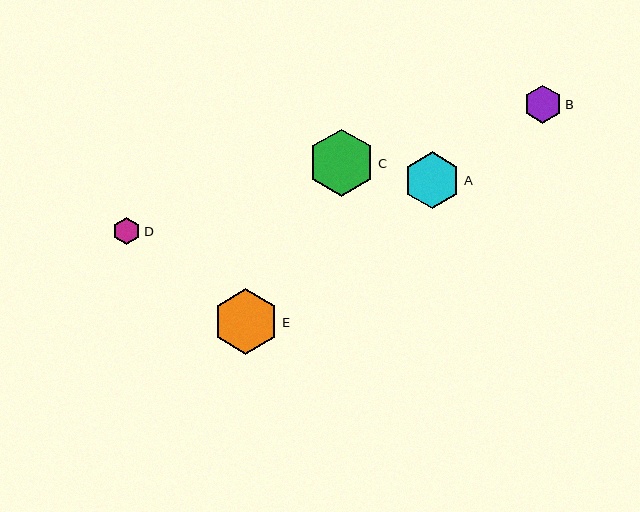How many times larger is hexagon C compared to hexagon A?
Hexagon C is approximately 1.2 times the size of hexagon A.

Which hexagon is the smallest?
Hexagon D is the smallest with a size of approximately 28 pixels.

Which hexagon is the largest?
Hexagon C is the largest with a size of approximately 67 pixels.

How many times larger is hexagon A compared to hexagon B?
Hexagon A is approximately 1.5 times the size of hexagon B.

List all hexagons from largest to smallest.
From largest to smallest: C, E, A, B, D.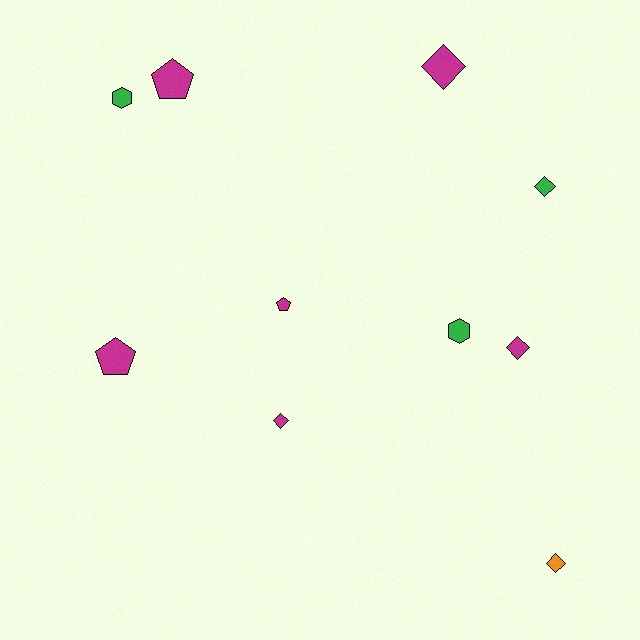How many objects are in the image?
There are 10 objects.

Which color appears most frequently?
Magenta, with 6 objects.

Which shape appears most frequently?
Diamond, with 5 objects.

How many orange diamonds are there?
There is 1 orange diamond.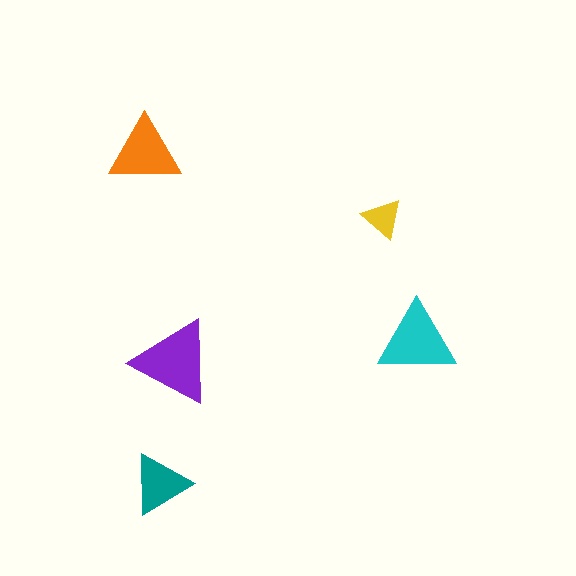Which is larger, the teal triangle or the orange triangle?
The orange one.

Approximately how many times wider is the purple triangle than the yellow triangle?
About 2 times wider.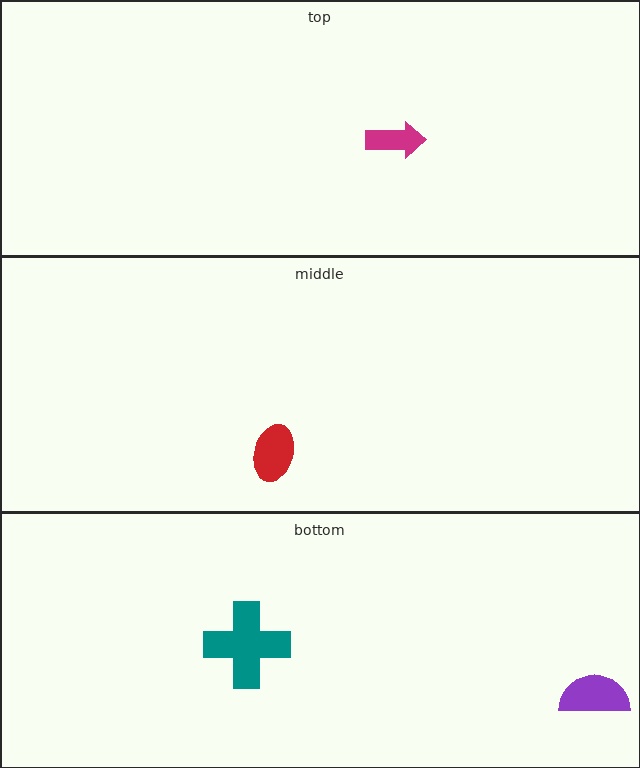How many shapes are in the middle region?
1.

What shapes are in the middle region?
The red ellipse.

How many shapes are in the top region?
1.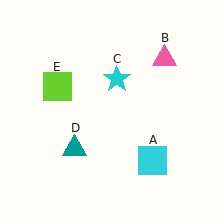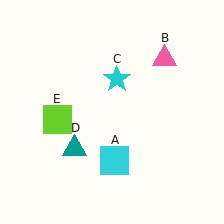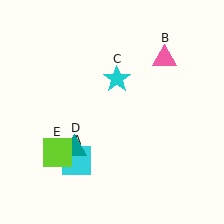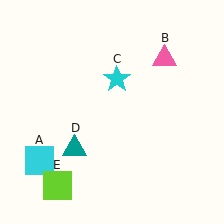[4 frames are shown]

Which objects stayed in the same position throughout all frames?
Pink triangle (object B) and cyan star (object C) and teal triangle (object D) remained stationary.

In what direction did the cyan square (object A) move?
The cyan square (object A) moved left.